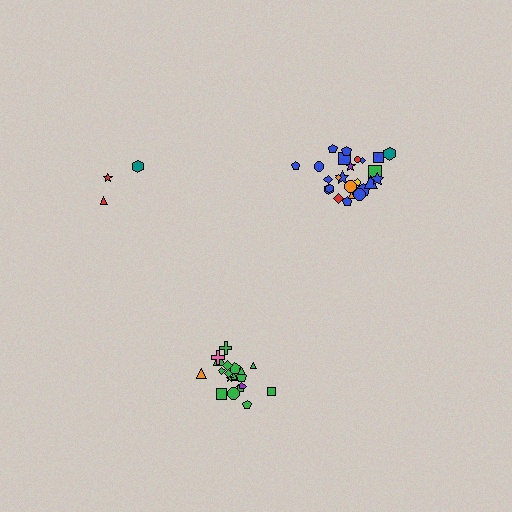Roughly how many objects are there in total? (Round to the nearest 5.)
Roughly 50 objects in total.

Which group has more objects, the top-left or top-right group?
The top-right group.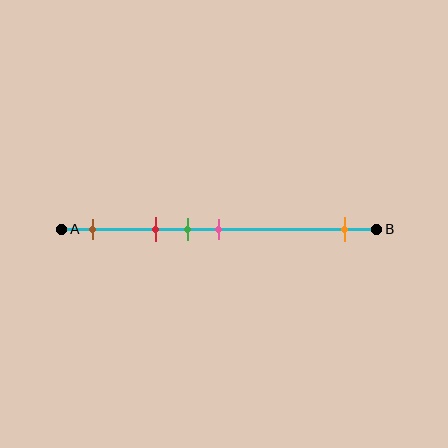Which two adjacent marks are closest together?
The green and pink marks are the closest adjacent pair.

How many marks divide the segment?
There are 5 marks dividing the segment.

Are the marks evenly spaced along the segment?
No, the marks are not evenly spaced.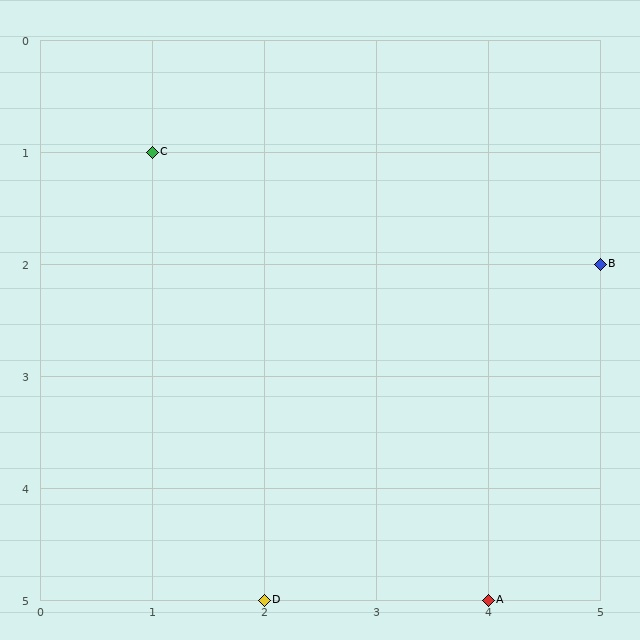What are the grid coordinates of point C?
Point C is at grid coordinates (1, 1).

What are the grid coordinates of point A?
Point A is at grid coordinates (4, 5).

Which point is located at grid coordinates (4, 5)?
Point A is at (4, 5).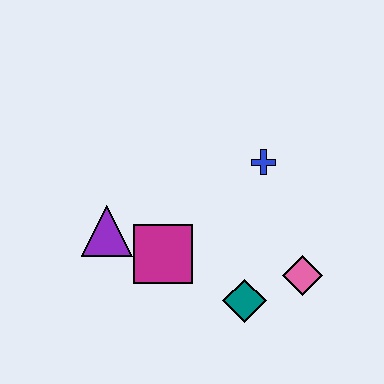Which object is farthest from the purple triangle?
The pink diamond is farthest from the purple triangle.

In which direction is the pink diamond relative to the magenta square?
The pink diamond is to the right of the magenta square.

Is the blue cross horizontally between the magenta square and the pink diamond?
Yes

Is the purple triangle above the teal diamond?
Yes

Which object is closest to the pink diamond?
The teal diamond is closest to the pink diamond.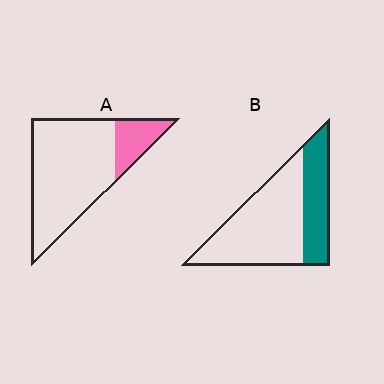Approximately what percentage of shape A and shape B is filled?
A is approximately 20% and B is approximately 35%.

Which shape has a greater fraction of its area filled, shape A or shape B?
Shape B.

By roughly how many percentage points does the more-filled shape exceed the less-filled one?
By roughly 15 percentage points (B over A).